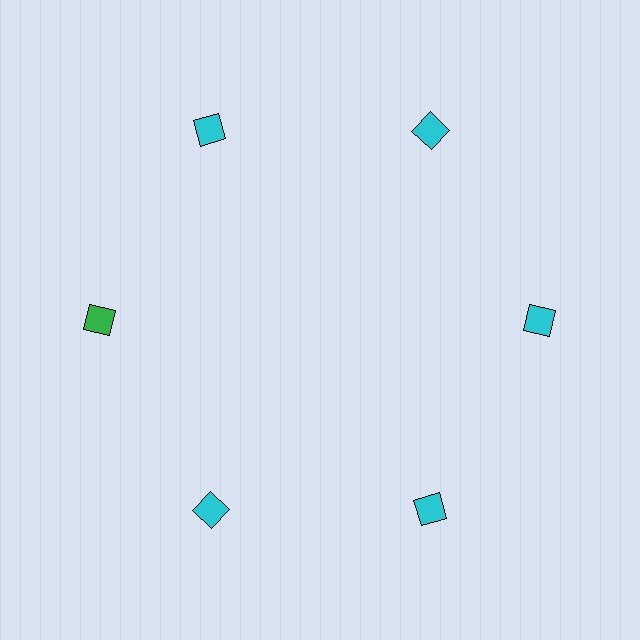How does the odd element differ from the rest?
It has a different color: green instead of cyan.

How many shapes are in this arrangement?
There are 6 shapes arranged in a ring pattern.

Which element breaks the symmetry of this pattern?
The green diamond at roughly the 9 o'clock position breaks the symmetry. All other shapes are cyan diamonds.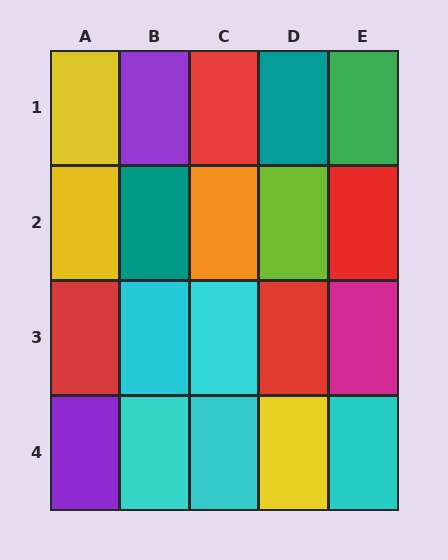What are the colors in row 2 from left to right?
Yellow, teal, orange, lime, red.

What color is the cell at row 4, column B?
Cyan.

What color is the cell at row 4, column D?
Yellow.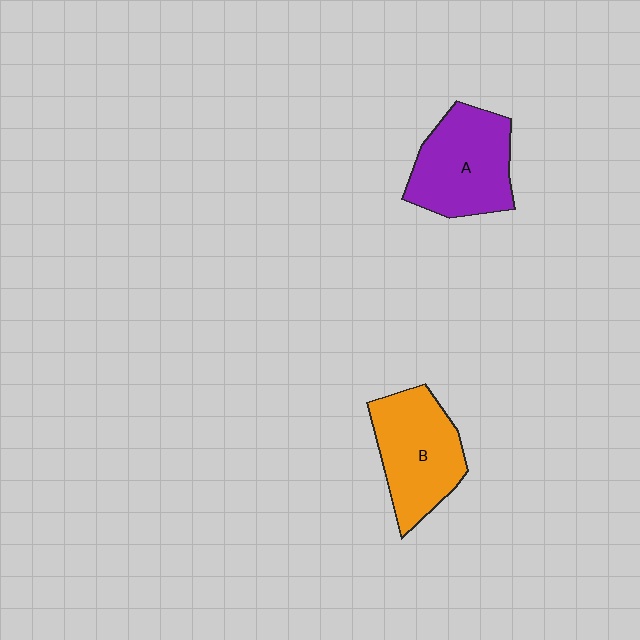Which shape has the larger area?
Shape A (purple).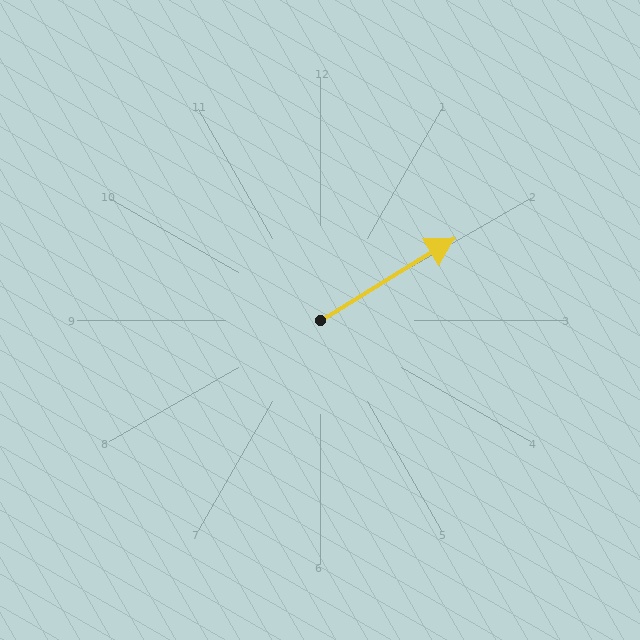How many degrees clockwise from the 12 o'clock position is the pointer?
Approximately 59 degrees.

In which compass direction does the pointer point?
Northeast.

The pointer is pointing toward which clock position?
Roughly 2 o'clock.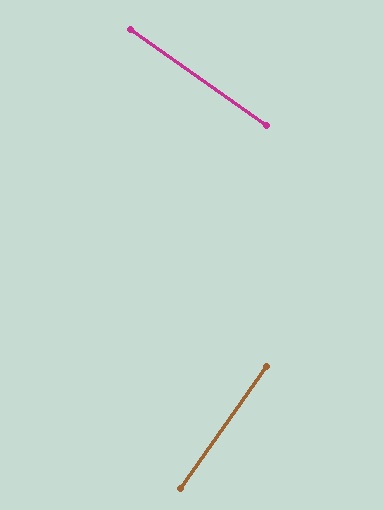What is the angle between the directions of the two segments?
Approximately 90 degrees.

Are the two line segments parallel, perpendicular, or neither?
Perpendicular — they meet at approximately 90°.